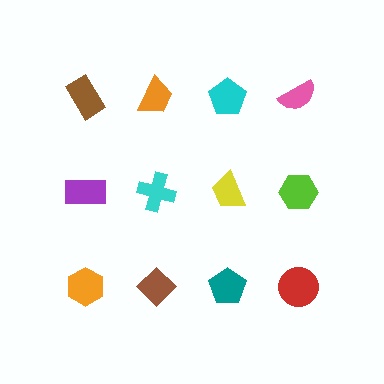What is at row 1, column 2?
An orange trapezoid.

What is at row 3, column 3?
A teal pentagon.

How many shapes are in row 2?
4 shapes.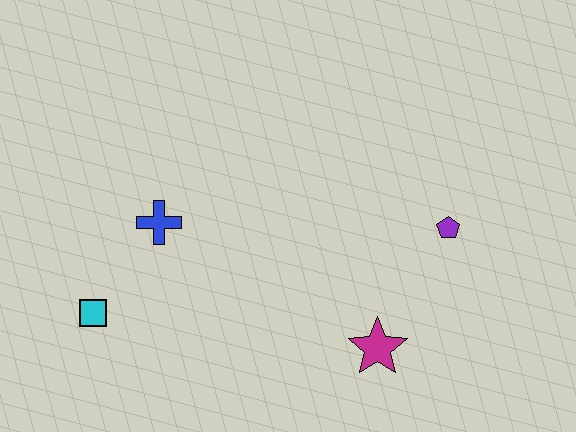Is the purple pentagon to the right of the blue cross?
Yes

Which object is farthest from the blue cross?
The purple pentagon is farthest from the blue cross.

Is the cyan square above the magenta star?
Yes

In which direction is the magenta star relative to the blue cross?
The magenta star is to the right of the blue cross.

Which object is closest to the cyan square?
The blue cross is closest to the cyan square.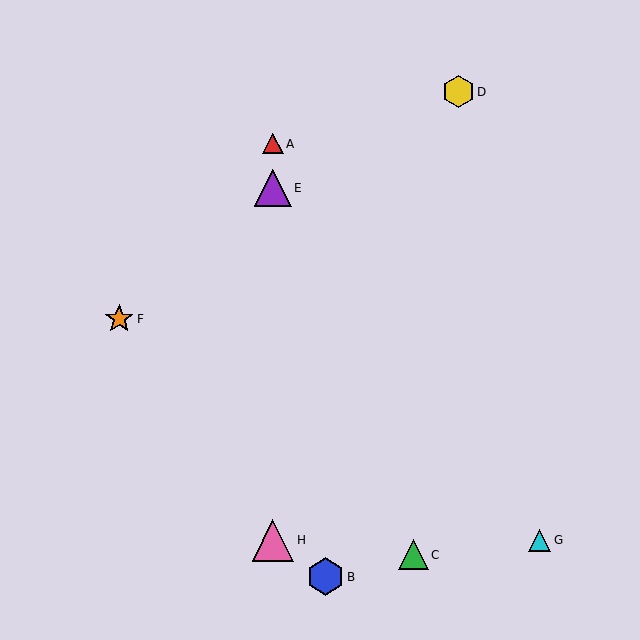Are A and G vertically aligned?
No, A is at x≈273 and G is at x≈539.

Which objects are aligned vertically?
Objects A, E, H are aligned vertically.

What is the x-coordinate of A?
Object A is at x≈273.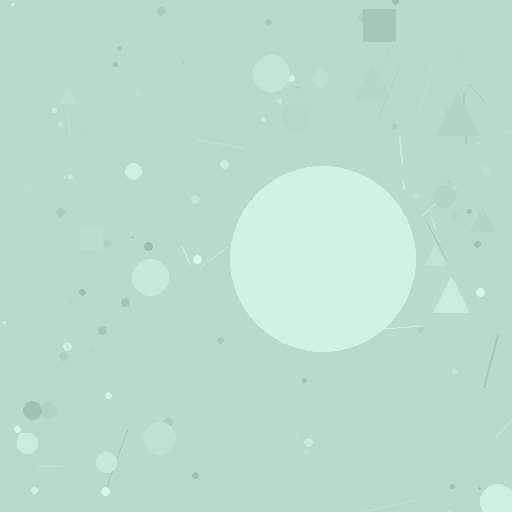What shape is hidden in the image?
A circle is hidden in the image.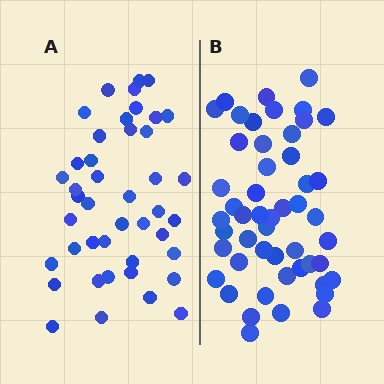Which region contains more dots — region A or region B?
Region B (the right region) has more dots.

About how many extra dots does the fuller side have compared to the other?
Region B has roughly 8 or so more dots than region A.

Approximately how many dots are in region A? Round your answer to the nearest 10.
About 40 dots. (The exact count is 43, which rounds to 40.)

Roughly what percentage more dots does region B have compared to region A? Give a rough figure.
About 15% more.